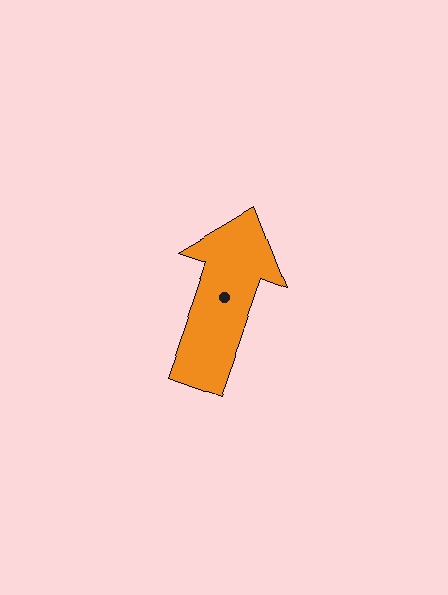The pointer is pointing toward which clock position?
Roughly 1 o'clock.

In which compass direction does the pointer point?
North.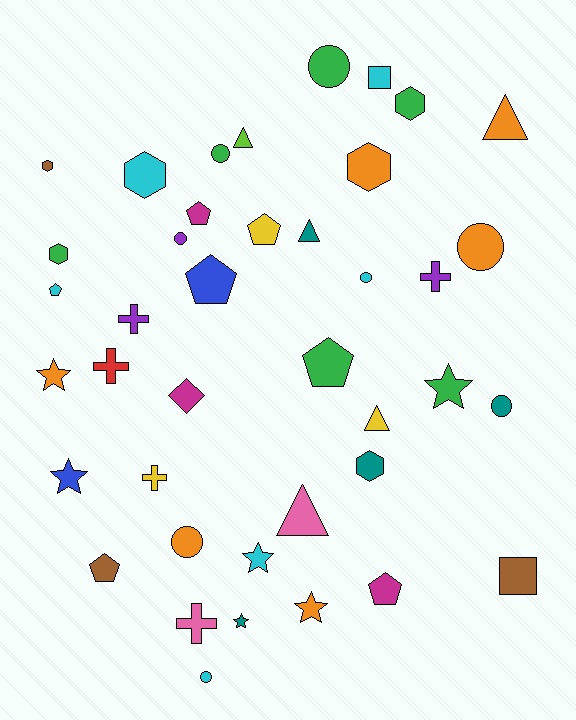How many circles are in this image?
There are 8 circles.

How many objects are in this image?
There are 40 objects.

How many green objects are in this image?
There are 6 green objects.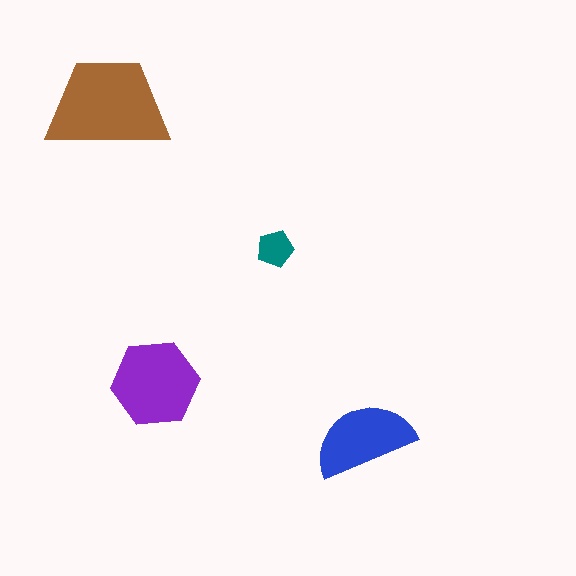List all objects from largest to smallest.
The brown trapezoid, the purple hexagon, the blue semicircle, the teal pentagon.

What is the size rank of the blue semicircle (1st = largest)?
3rd.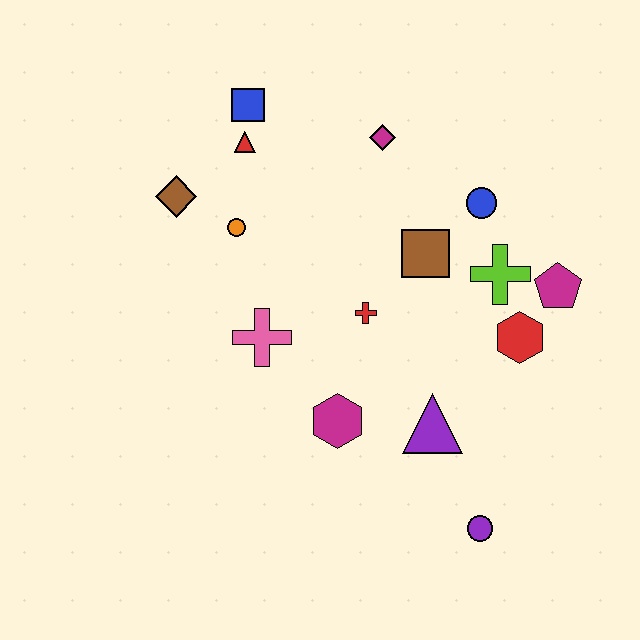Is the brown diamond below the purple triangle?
No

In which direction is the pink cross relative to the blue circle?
The pink cross is to the left of the blue circle.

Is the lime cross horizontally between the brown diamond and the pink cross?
No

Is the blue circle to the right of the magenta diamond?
Yes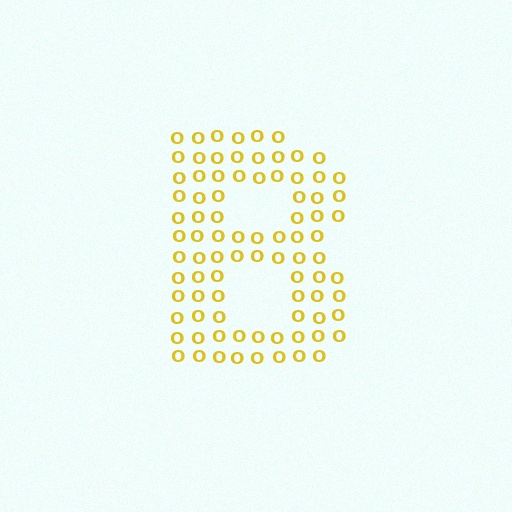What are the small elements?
The small elements are letter O's.